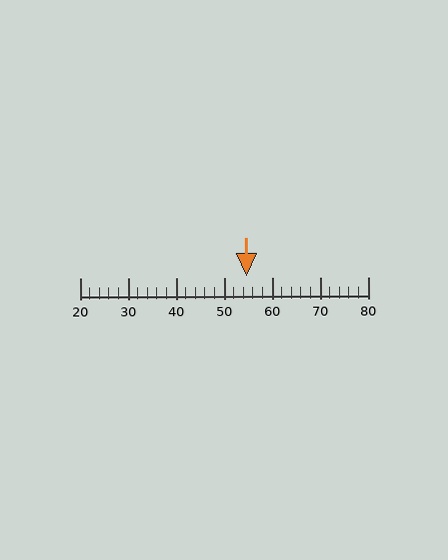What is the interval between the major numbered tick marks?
The major tick marks are spaced 10 units apart.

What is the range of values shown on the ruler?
The ruler shows values from 20 to 80.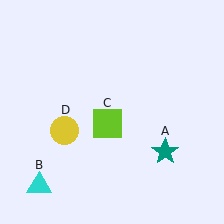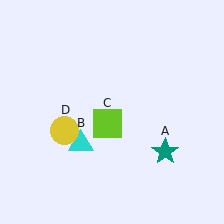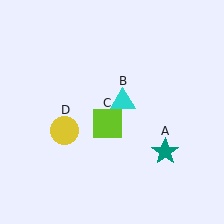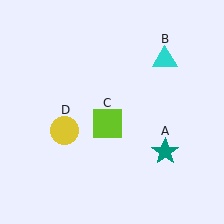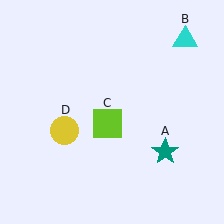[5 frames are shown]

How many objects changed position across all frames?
1 object changed position: cyan triangle (object B).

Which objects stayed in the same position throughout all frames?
Teal star (object A) and lime square (object C) and yellow circle (object D) remained stationary.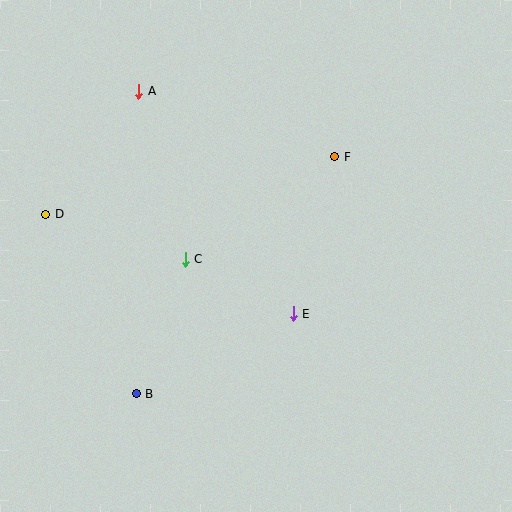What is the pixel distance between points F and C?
The distance between F and C is 181 pixels.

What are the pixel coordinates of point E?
Point E is at (293, 314).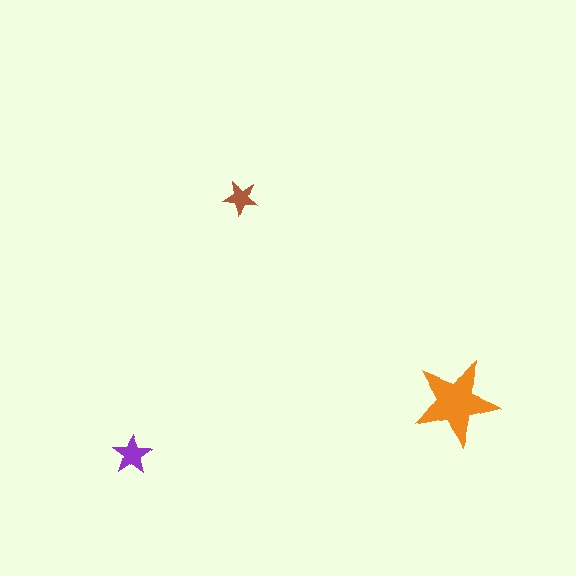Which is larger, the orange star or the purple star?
The orange one.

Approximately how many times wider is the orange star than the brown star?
About 2.5 times wider.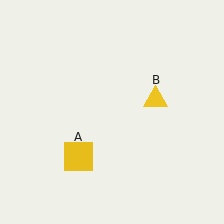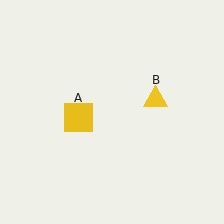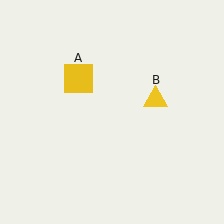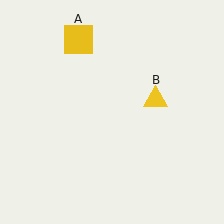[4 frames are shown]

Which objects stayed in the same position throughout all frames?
Yellow triangle (object B) remained stationary.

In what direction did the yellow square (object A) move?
The yellow square (object A) moved up.